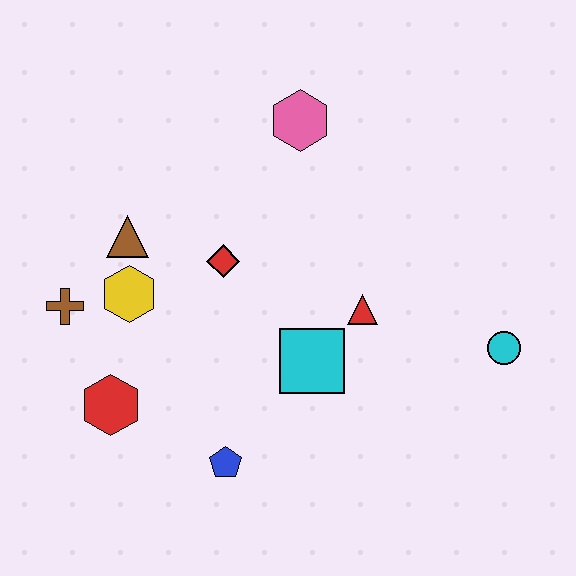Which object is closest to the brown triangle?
The yellow hexagon is closest to the brown triangle.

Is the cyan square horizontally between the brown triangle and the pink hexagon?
No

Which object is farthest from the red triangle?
The brown cross is farthest from the red triangle.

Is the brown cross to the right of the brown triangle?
No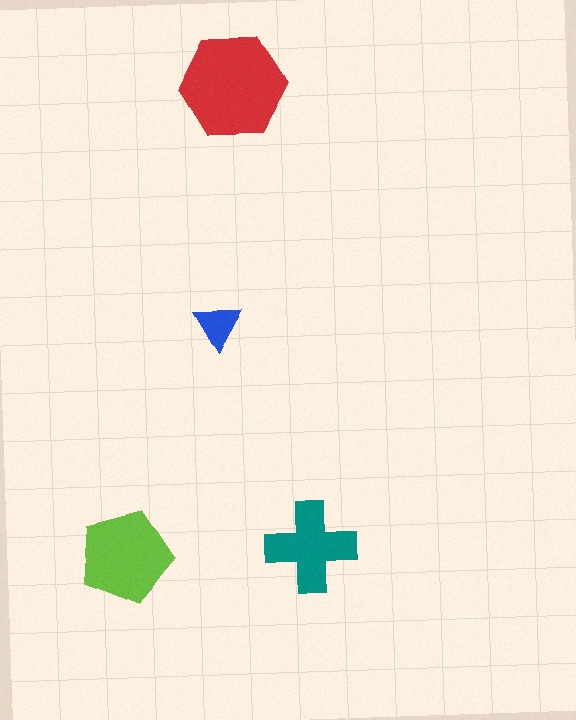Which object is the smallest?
The blue triangle.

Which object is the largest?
The red hexagon.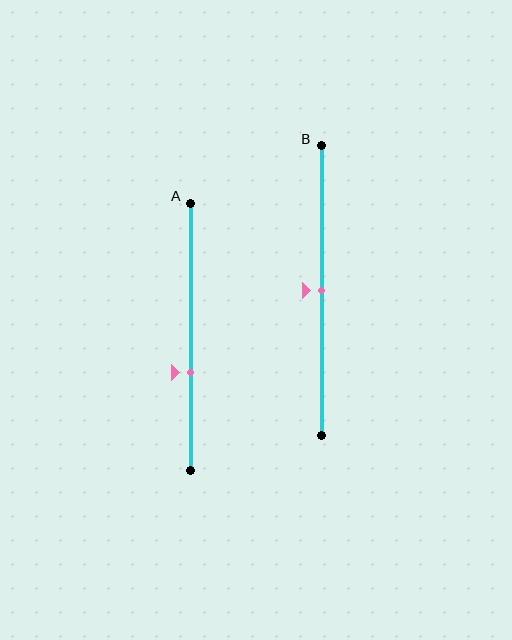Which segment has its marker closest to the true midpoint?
Segment B has its marker closest to the true midpoint.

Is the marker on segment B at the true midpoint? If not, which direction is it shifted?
Yes, the marker on segment B is at the true midpoint.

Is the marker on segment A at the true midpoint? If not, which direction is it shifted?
No, the marker on segment A is shifted downward by about 13% of the segment length.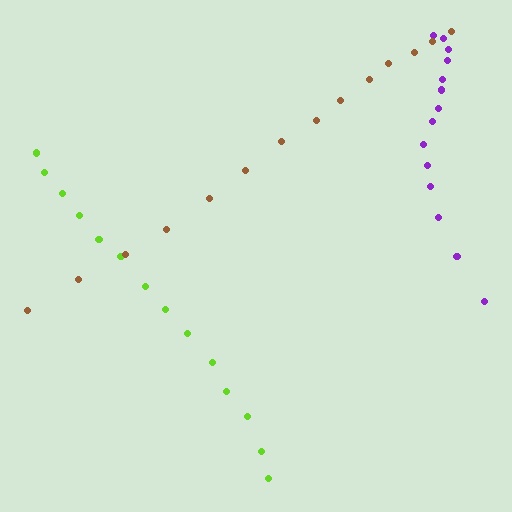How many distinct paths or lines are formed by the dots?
There are 3 distinct paths.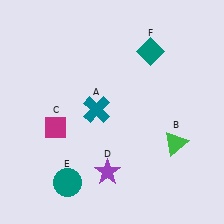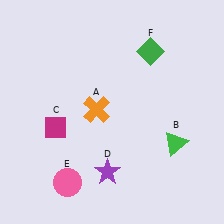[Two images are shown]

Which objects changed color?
A changed from teal to orange. E changed from teal to pink. F changed from teal to green.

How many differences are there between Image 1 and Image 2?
There are 3 differences between the two images.